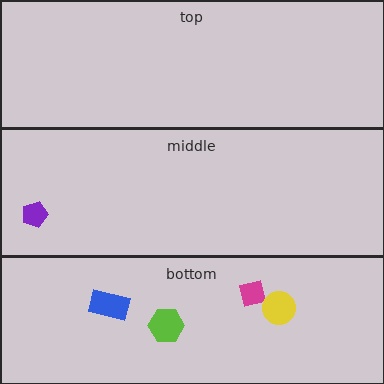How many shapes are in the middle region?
1.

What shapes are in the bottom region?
The magenta square, the lime hexagon, the blue rectangle, the yellow circle.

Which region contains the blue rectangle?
The bottom region.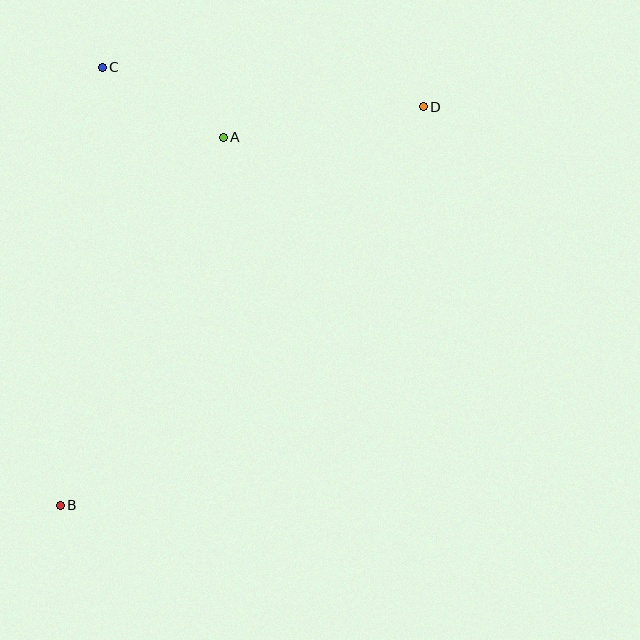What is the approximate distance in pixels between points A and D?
The distance between A and D is approximately 202 pixels.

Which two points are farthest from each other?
Points B and D are farthest from each other.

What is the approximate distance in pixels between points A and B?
The distance between A and B is approximately 403 pixels.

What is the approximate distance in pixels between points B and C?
The distance between B and C is approximately 440 pixels.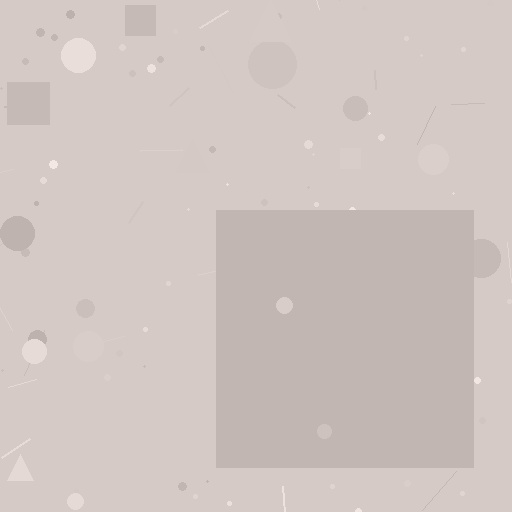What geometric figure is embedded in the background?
A square is embedded in the background.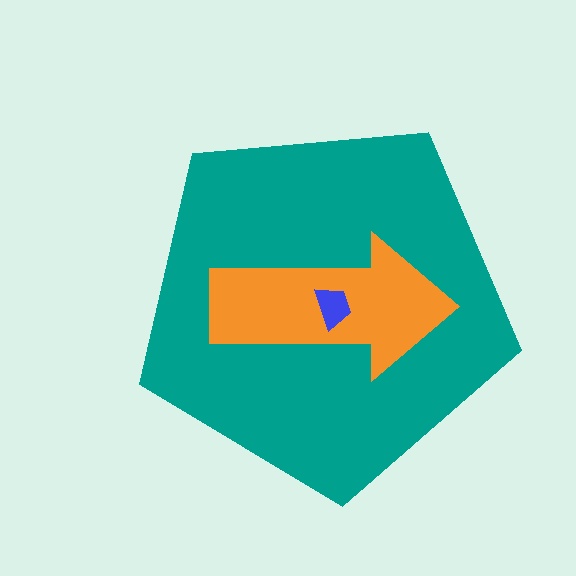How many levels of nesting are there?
3.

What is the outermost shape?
The teal pentagon.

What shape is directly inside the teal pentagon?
The orange arrow.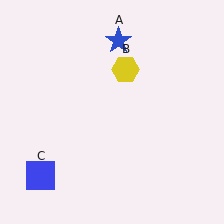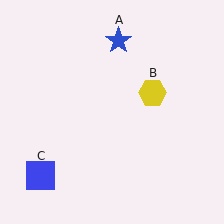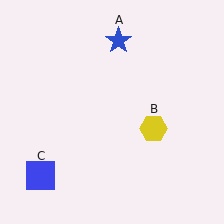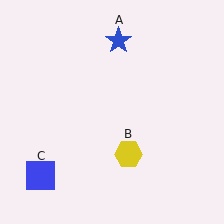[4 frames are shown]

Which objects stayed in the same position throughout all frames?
Blue star (object A) and blue square (object C) remained stationary.